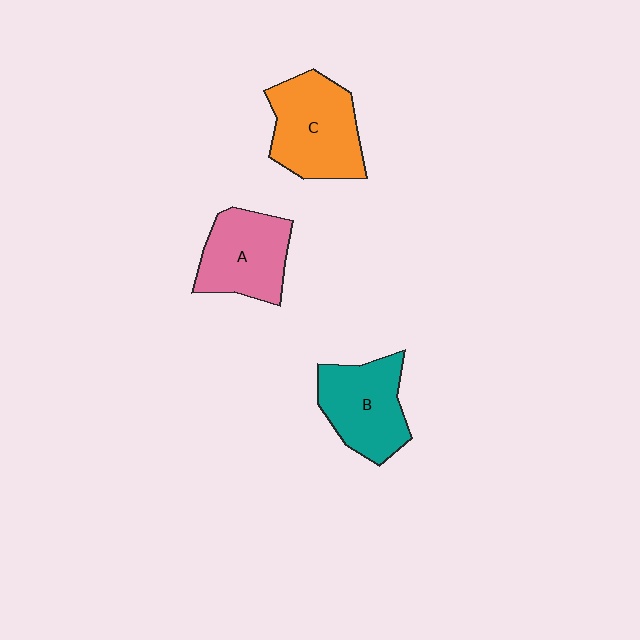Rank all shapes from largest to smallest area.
From largest to smallest: C (orange), B (teal), A (pink).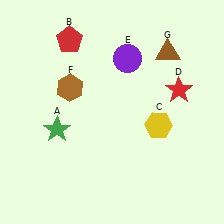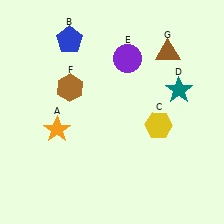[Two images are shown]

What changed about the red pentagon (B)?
In Image 1, B is red. In Image 2, it changed to blue.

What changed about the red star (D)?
In Image 1, D is red. In Image 2, it changed to teal.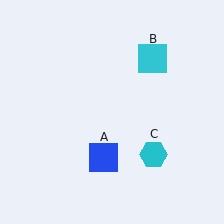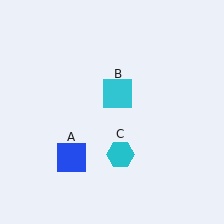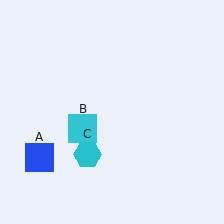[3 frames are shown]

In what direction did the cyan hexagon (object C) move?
The cyan hexagon (object C) moved left.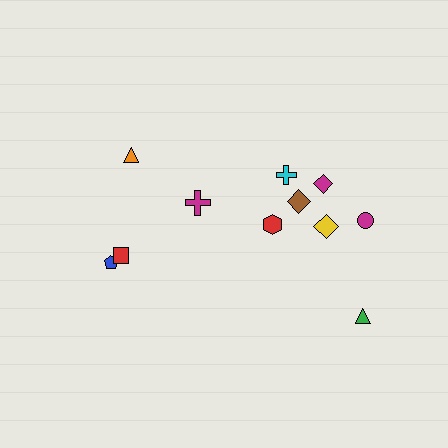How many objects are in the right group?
There are 7 objects.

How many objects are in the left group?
There are 4 objects.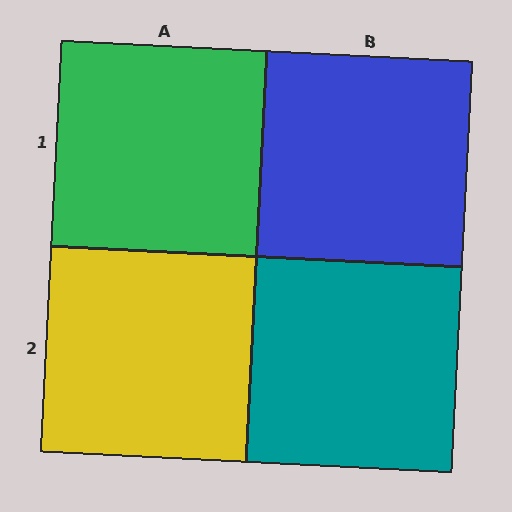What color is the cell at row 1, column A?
Green.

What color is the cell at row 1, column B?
Blue.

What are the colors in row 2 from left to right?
Yellow, teal.